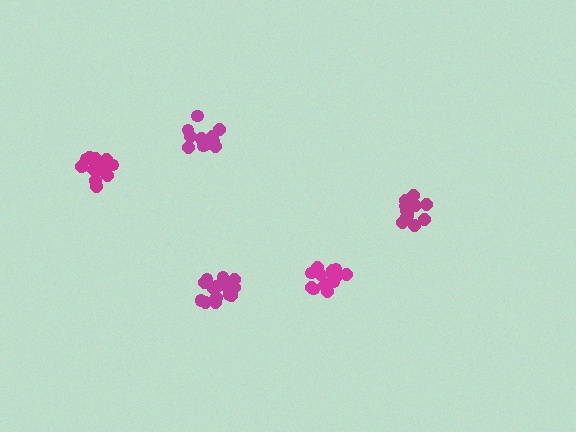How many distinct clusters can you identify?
There are 5 distinct clusters.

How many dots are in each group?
Group 1: 18 dots, Group 2: 13 dots, Group 3: 13 dots, Group 4: 14 dots, Group 5: 15 dots (73 total).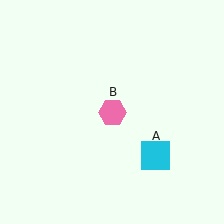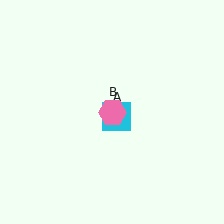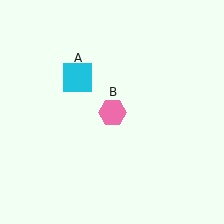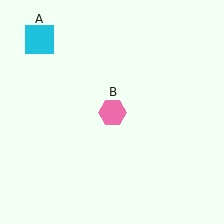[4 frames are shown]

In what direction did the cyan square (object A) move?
The cyan square (object A) moved up and to the left.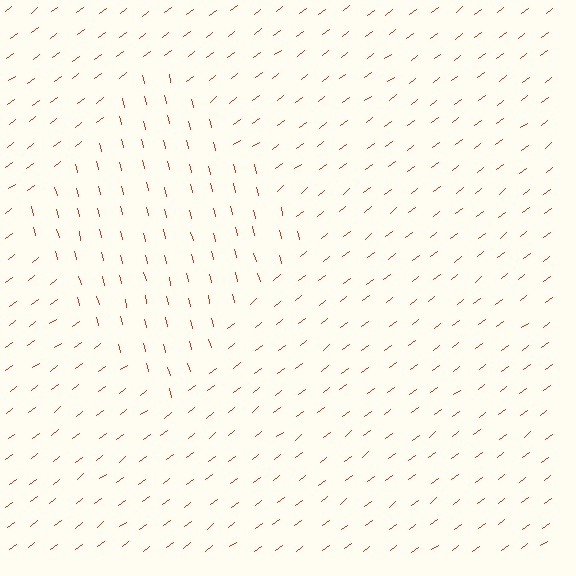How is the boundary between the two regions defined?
The boundary is defined purely by a change in line orientation (approximately 67 degrees difference). All lines are the same color and thickness.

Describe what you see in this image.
The image is filled with small red line segments. A diamond region in the image has lines oriented differently from the surrounding lines, creating a visible texture boundary.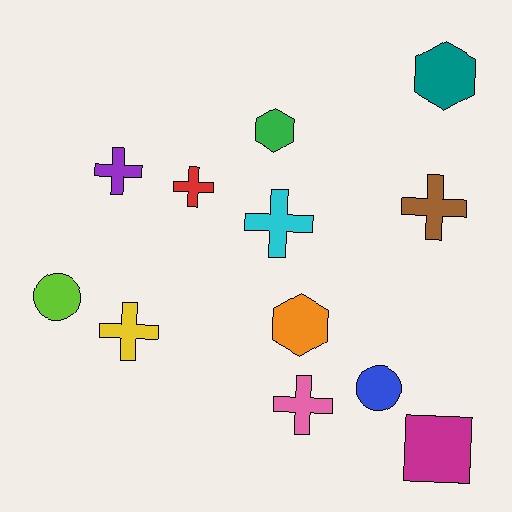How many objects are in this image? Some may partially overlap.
There are 12 objects.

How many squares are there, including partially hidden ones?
There is 1 square.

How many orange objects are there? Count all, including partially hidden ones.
There is 1 orange object.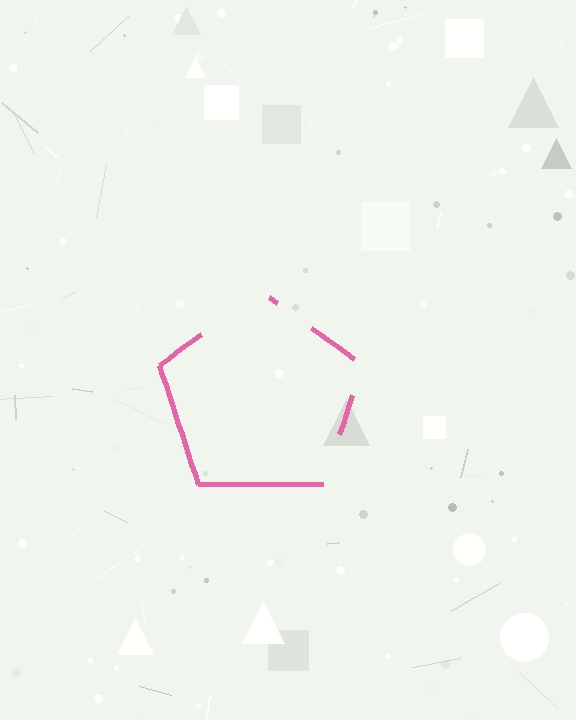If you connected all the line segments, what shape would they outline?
They would outline a pentagon.